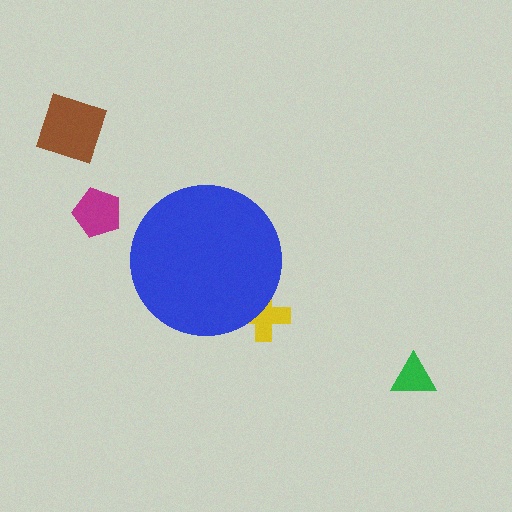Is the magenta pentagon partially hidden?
No, the magenta pentagon is fully visible.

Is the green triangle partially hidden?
No, the green triangle is fully visible.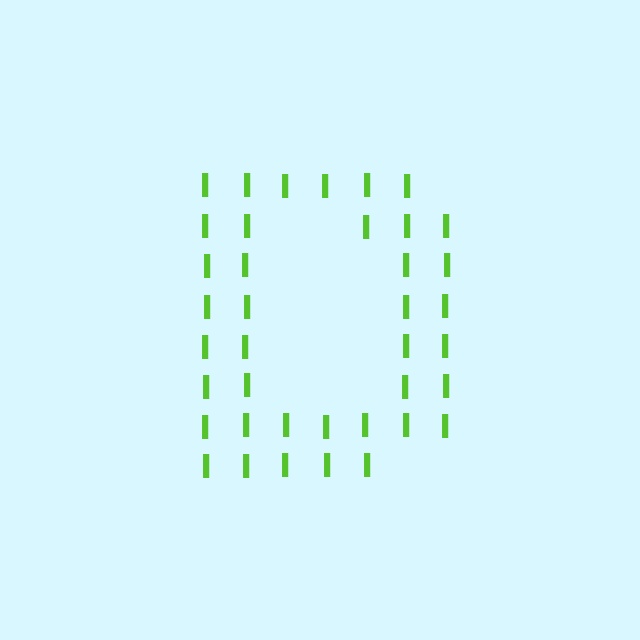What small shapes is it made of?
It is made of small letter I's.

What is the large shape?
The large shape is the letter D.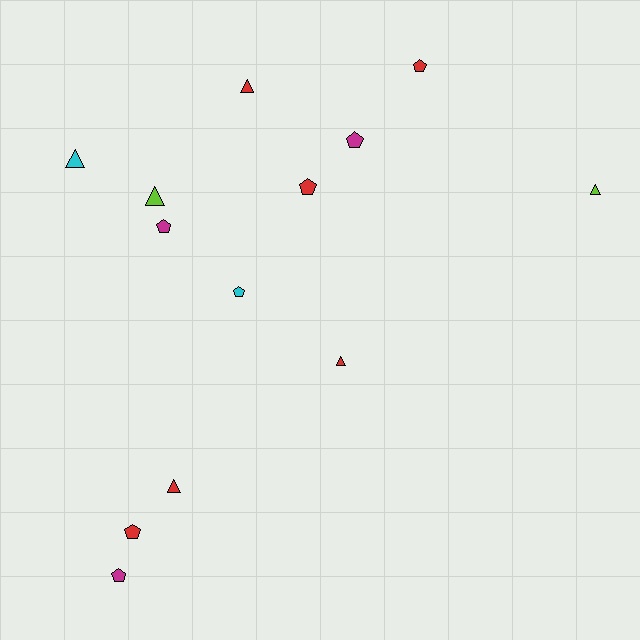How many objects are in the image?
There are 13 objects.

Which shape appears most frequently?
Pentagon, with 7 objects.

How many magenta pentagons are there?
There are 3 magenta pentagons.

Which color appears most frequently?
Red, with 6 objects.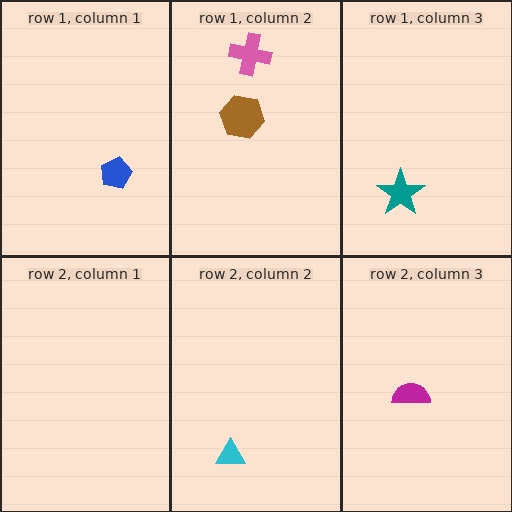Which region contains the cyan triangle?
The row 2, column 2 region.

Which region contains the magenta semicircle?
The row 2, column 3 region.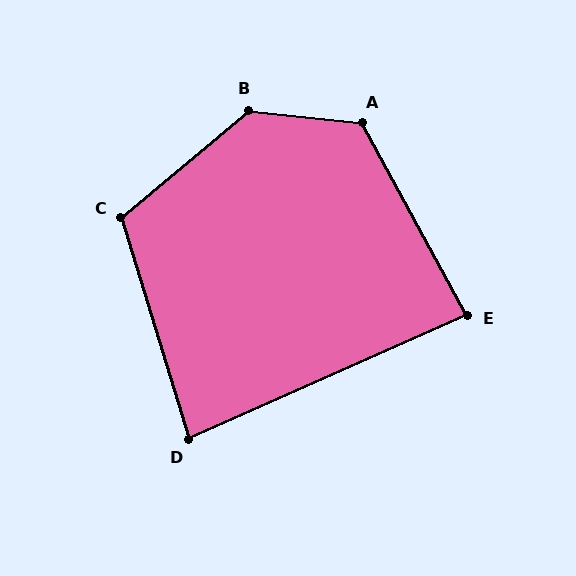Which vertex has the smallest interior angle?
D, at approximately 83 degrees.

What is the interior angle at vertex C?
Approximately 113 degrees (obtuse).